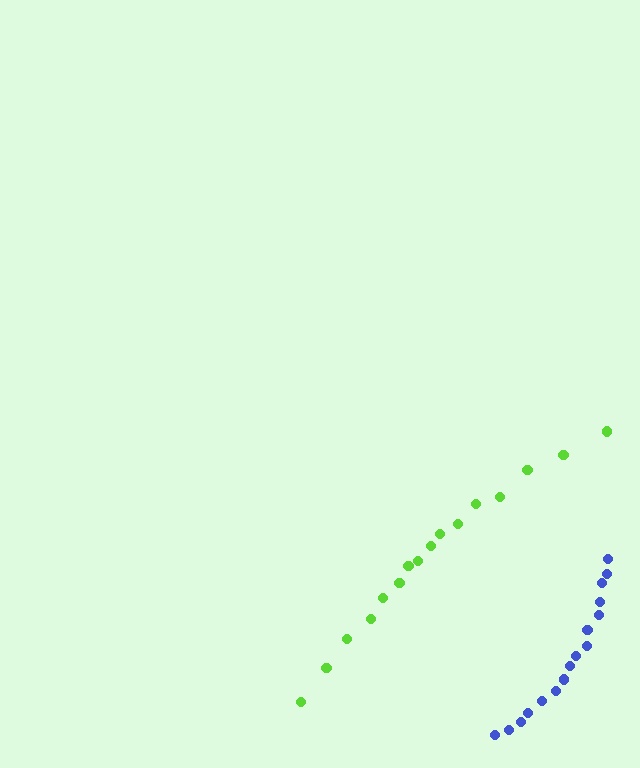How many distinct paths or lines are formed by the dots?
There are 2 distinct paths.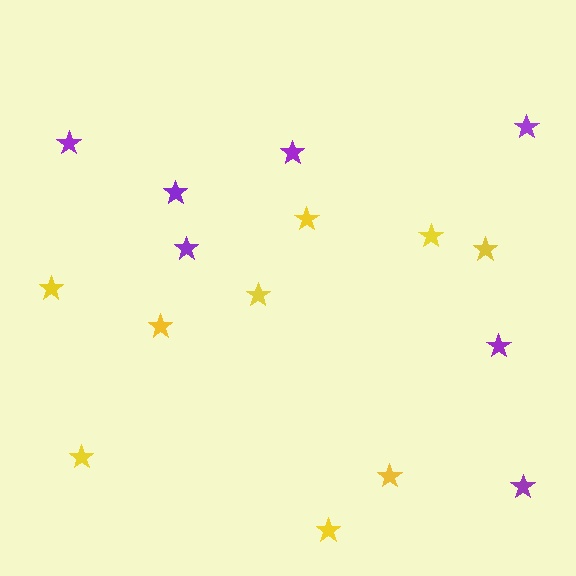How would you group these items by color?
There are 2 groups: one group of yellow stars (9) and one group of purple stars (7).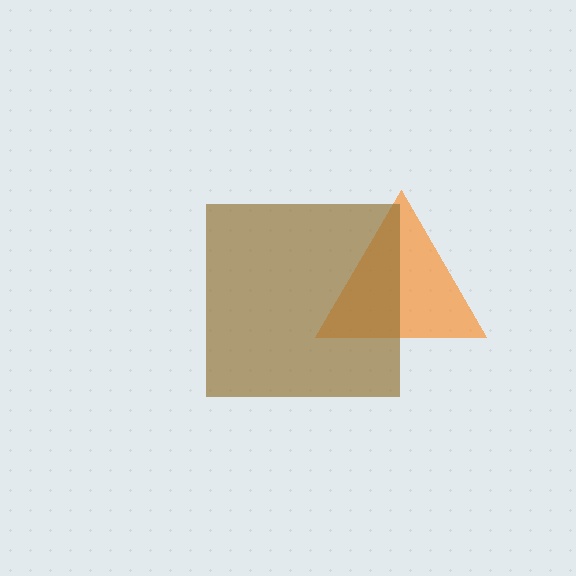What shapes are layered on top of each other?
The layered shapes are: an orange triangle, a brown square.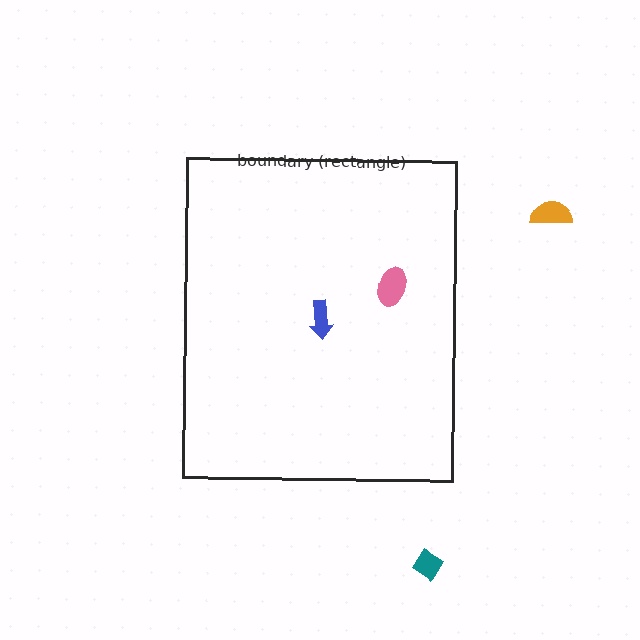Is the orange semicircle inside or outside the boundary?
Outside.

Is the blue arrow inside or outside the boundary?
Inside.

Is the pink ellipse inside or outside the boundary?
Inside.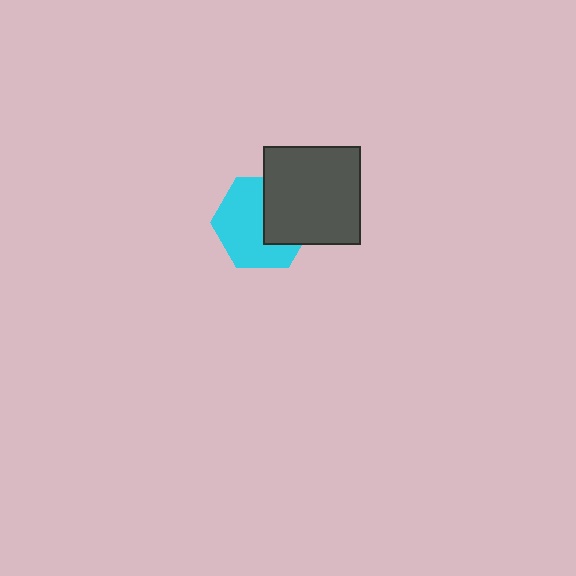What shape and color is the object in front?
The object in front is a dark gray square.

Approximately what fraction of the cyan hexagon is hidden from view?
Roughly 39% of the cyan hexagon is hidden behind the dark gray square.